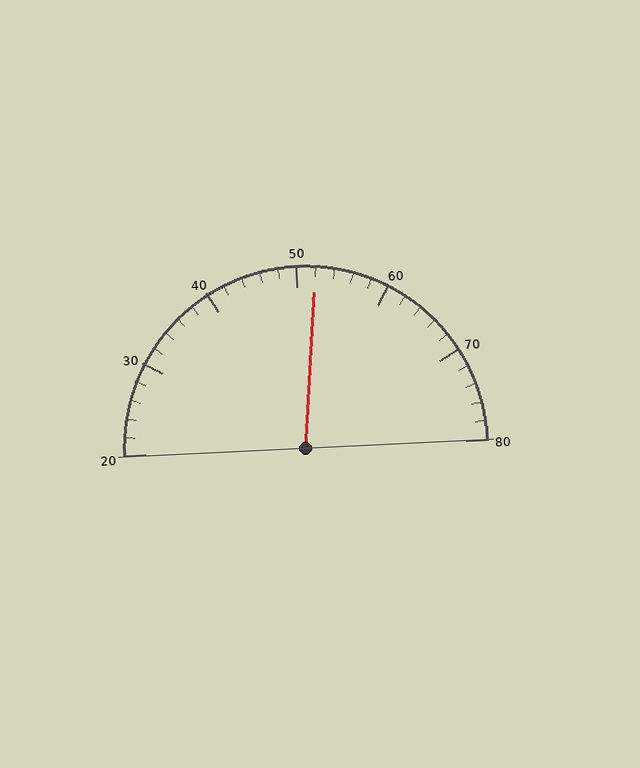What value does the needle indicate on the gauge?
The needle indicates approximately 52.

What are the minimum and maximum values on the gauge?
The gauge ranges from 20 to 80.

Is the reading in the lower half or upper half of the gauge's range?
The reading is in the upper half of the range (20 to 80).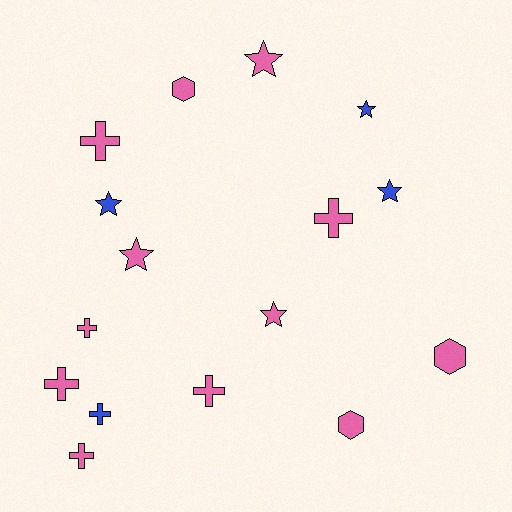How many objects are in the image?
There are 16 objects.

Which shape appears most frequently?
Cross, with 7 objects.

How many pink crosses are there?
There are 6 pink crosses.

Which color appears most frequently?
Pink, with 12 objects.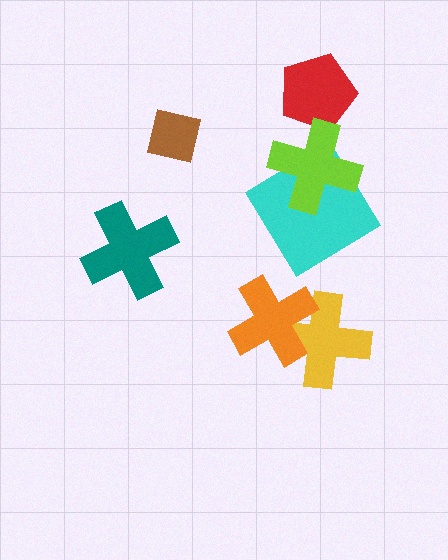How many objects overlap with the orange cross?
1 object overlaps with the orange cross.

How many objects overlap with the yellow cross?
1 object overlaps with the yellow cross.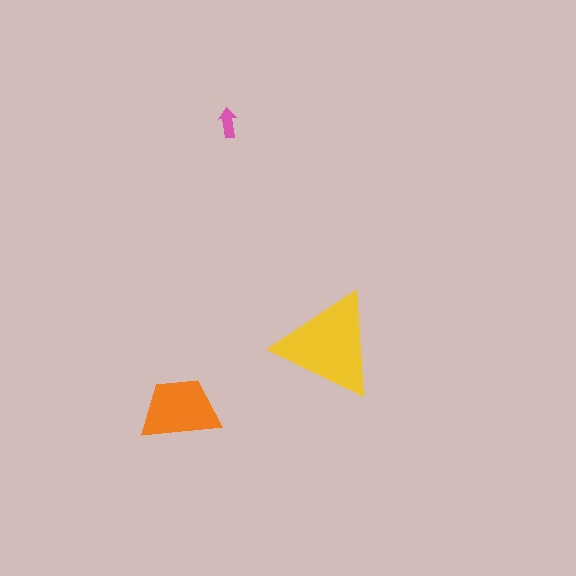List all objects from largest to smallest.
The yellow triangle, the orange trapezoid, the pink arrow.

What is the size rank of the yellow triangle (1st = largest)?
1st.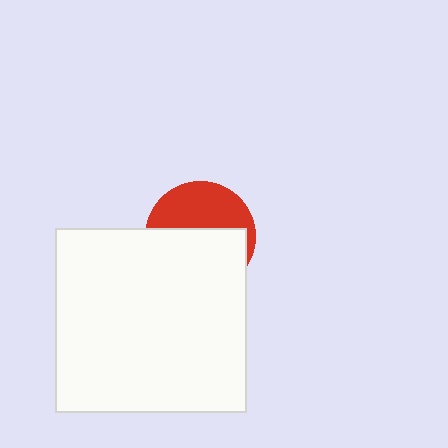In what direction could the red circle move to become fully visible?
The red circle could move up. That would shift it out from behind the white rectangle entirely.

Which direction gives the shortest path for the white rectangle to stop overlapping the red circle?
Moving down gives the shortest separation.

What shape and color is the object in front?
The object in front is a white rectangle.